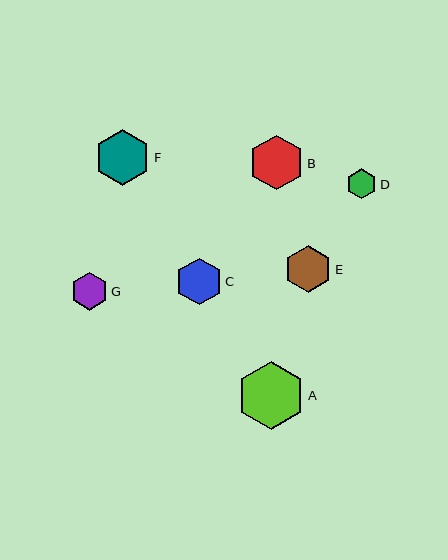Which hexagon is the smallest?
Hexagon D is the smallest with a size of approximately 30 pixels.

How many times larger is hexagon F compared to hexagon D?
Hexagon F is approximately 1.9 times the size of hexagon D.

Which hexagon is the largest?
Hexagon A is the largest with a size of approximately 68 pixels.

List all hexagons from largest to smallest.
From largest to smallest: A, F, B, E, C, G, D.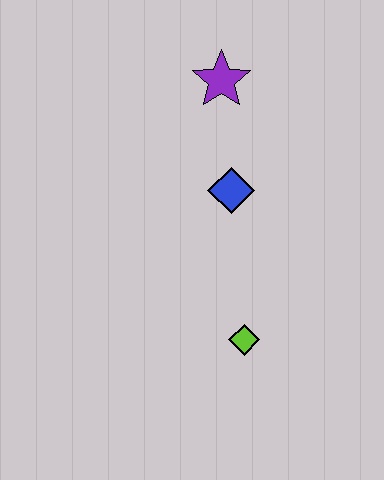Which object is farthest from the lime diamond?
The purple star is farthest from the lime diamond.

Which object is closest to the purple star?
The blue diamond is closest to the purple star.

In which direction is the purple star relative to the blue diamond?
The purple star is above the blue diamond.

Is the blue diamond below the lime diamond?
No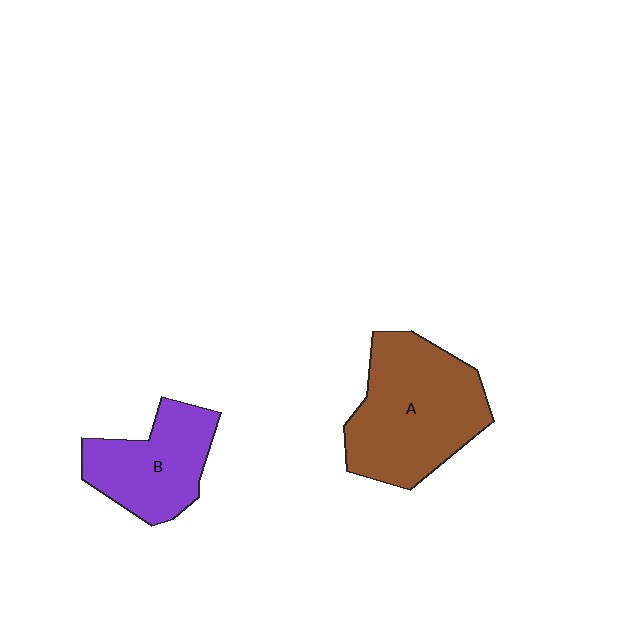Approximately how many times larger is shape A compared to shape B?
Approximately 1.5 times.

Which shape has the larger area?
Shape A (brown).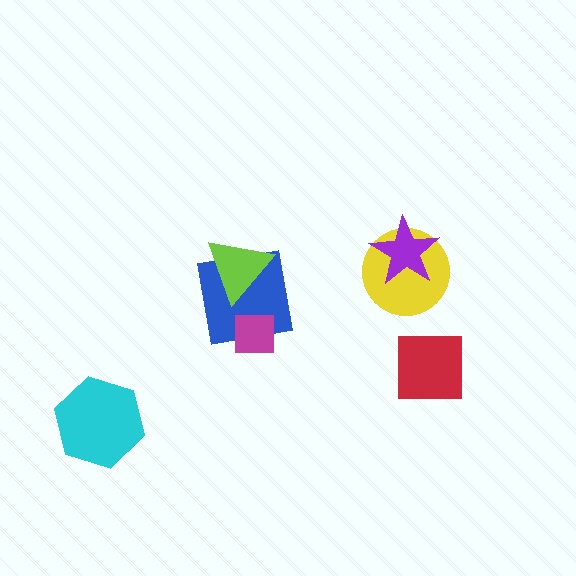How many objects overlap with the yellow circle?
1 object overlaps with the yellow circle.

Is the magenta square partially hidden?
No, no other shape covers it.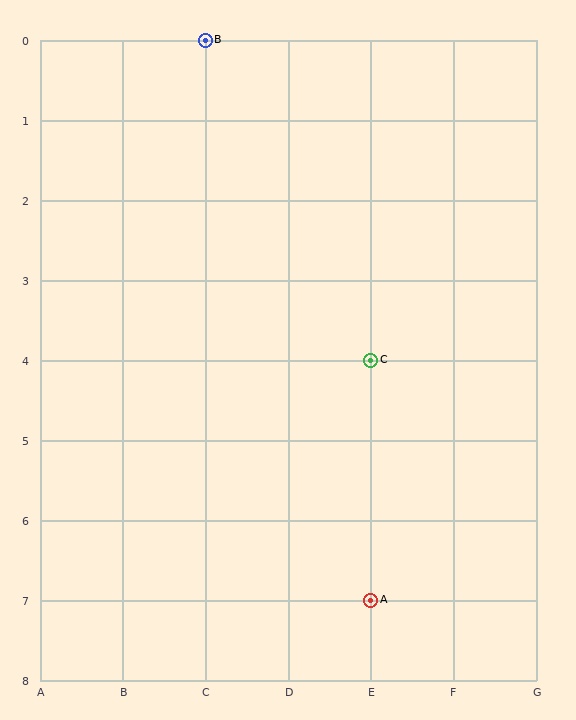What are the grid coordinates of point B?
Point B is at grid coordinates (C, 0).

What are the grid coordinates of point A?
Point A is at grid coordinates (E, 7).